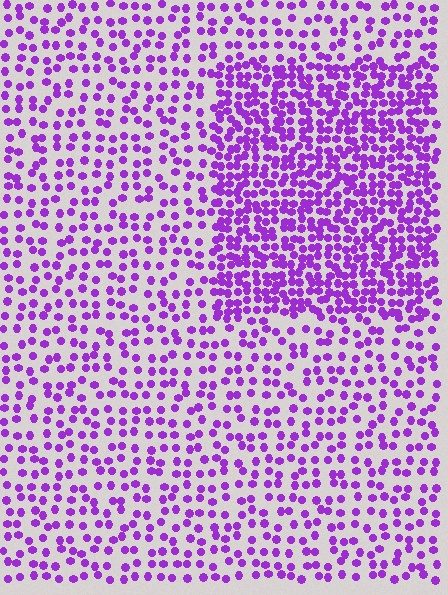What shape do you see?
I see a rectangle.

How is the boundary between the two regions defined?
The boundary is defined by a change in element density (approximately 2.1x ratio). All elements are the same color, size, and shape.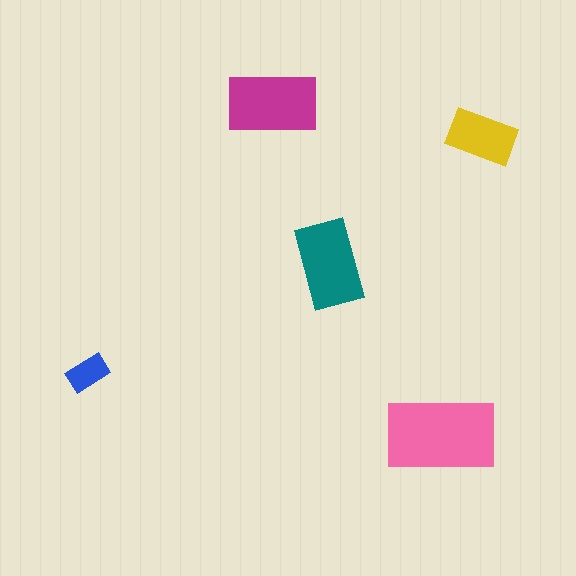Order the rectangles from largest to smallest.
the pink one, the magenta one, the teal one, the yellow one, the blue one.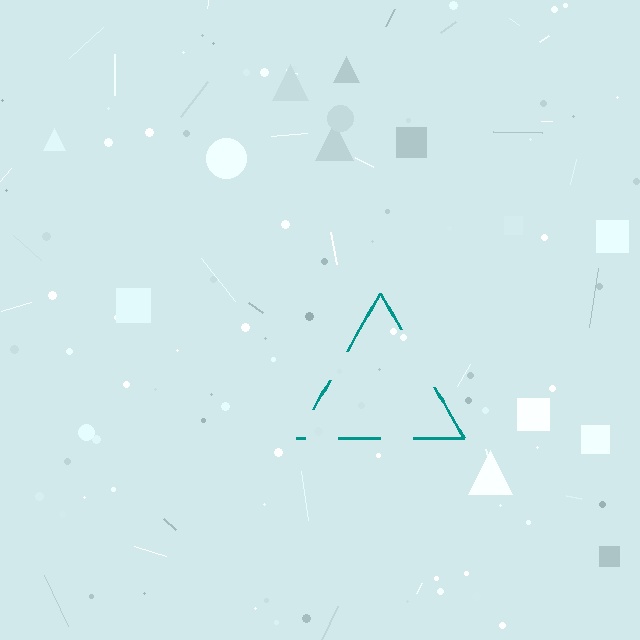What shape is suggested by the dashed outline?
The dashed outline suggests a triangle.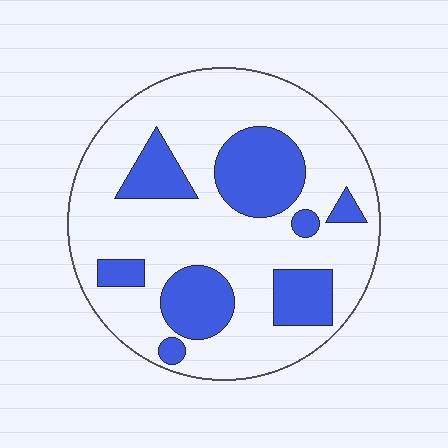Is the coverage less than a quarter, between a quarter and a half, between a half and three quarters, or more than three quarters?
Between a quarter and a half.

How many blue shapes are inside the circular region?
8.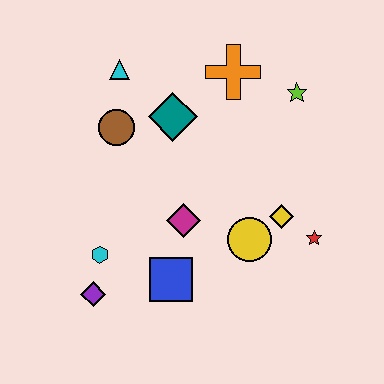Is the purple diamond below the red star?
Yes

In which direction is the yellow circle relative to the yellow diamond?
The yellow circle is to the left of the yellow diamond.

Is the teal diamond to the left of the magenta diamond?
Yes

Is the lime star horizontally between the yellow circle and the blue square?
No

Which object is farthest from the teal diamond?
The purple diamond is farthest from the teal diamond.